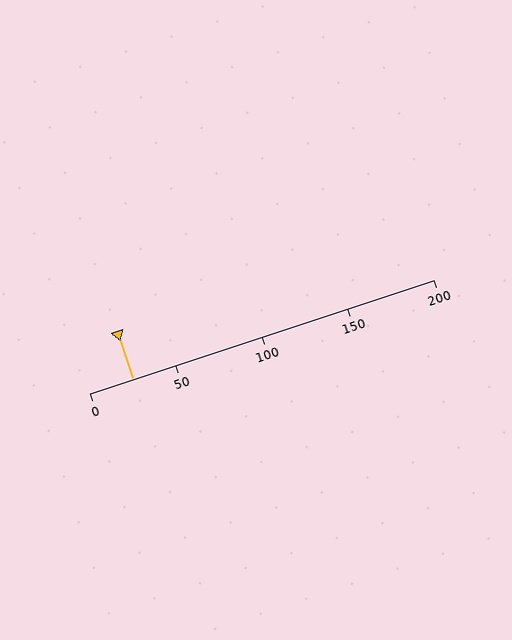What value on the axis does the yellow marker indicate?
The marker indicates approximately 25.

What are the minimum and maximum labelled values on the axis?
The axis runs from 0 to 200.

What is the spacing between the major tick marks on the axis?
The major ticks are spaced 50 apart.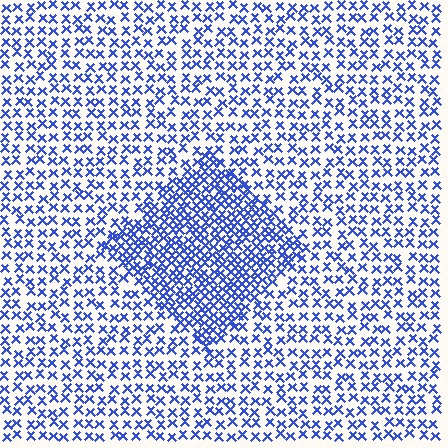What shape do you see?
I see a diamond.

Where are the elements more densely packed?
The elements are more densely packed inside the diamond boundary.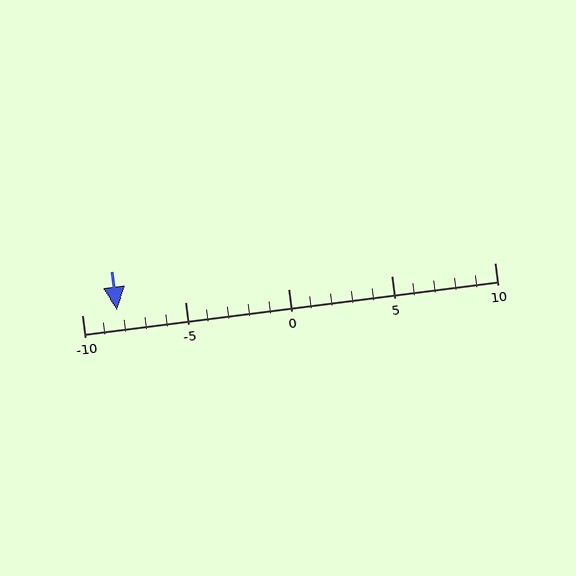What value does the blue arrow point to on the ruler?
The blue arrow points to approximately -8.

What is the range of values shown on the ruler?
The ruler shows values from -10 to 10.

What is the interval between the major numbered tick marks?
The major tick marks are spaced 5 units apart.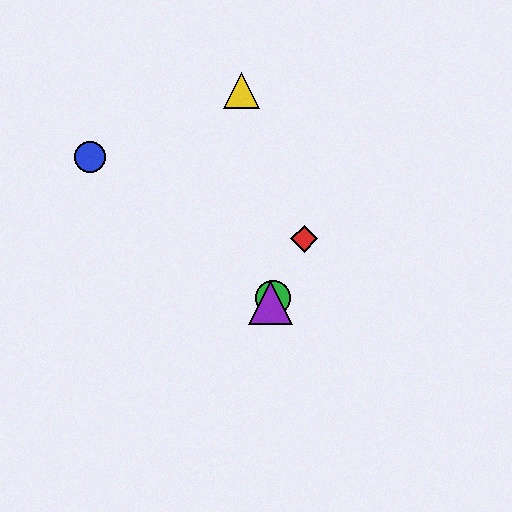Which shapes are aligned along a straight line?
The red diamond, the green circle, the purple triangle are aligned along a straight line.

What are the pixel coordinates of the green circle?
The green circle is at (273, 298).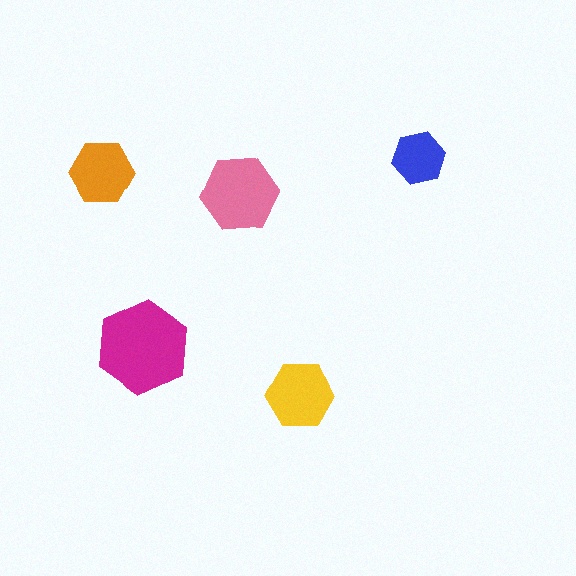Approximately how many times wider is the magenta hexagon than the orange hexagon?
About 1.5 times wider.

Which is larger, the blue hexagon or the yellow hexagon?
The yellow one.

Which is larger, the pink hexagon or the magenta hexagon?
The magenta one.